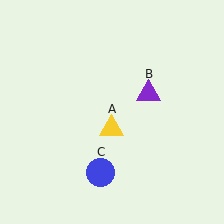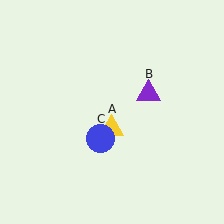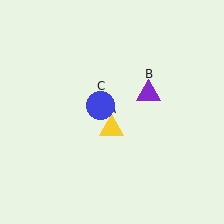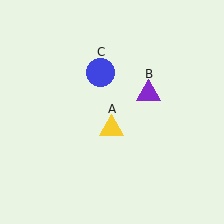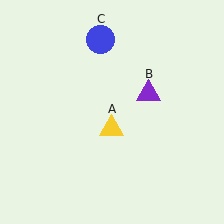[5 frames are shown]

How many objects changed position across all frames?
1 object changed position: blue circle (object C).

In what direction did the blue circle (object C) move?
The blue circle (object C) moved up.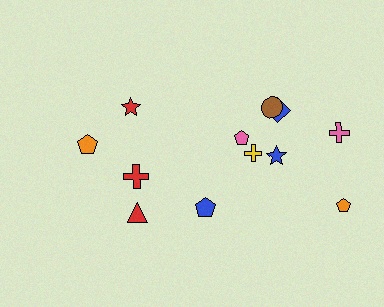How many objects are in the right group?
There are 8 objects.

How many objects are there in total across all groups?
There are 12 objects.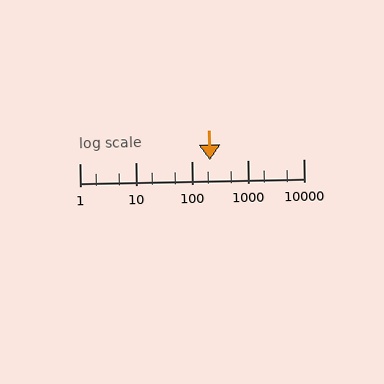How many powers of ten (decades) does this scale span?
The scale spans 4 decades, from 1 to 10000.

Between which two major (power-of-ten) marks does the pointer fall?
The pointer is between 100 and 1000.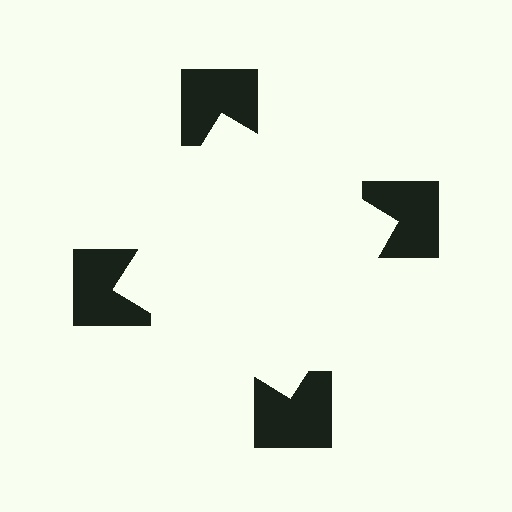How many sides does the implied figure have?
4 sides.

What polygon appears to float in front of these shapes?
An illusory square — its edges are inferred from the aligned wedge cuts in the notched squares, not physically drawn.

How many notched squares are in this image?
There are 4 — one at each vertex of the illusory square.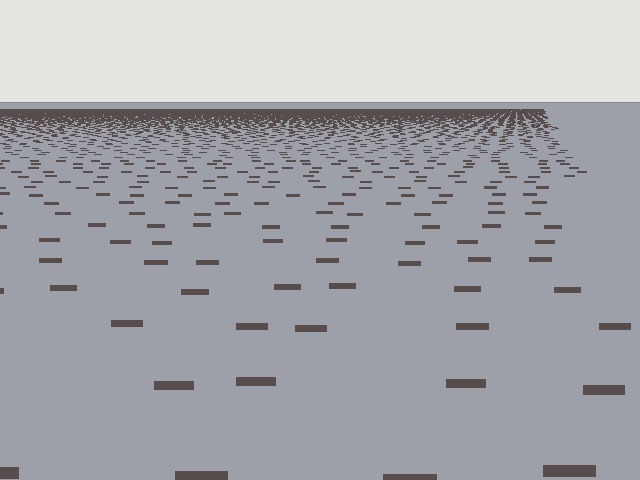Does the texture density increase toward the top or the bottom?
Density increases toward the top.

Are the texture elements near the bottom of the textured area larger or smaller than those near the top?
Larger. Near the bottom, elements are closer to the viewer and appear at a bigger on-screen size.